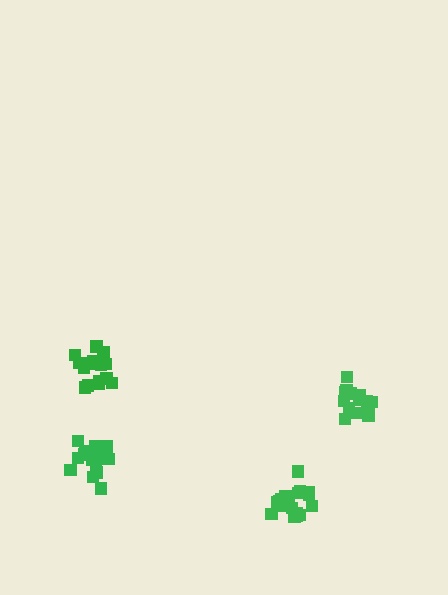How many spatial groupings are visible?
There are 4 spatial groupings.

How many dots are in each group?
Group 1: 17 dots, Group 2: 20 dots, Group 3: 16 dots, Group 4: 16 dots (69 total).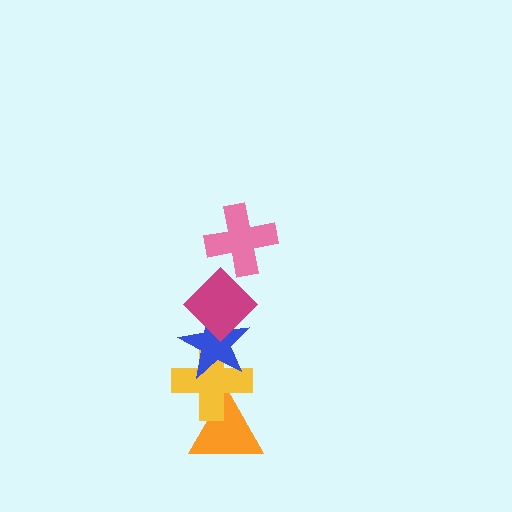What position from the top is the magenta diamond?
The magenta diamond is 2nd from the top.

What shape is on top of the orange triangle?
The yellow cross is on top of the orange triangle.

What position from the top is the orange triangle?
The orange triangle is 5th from the top.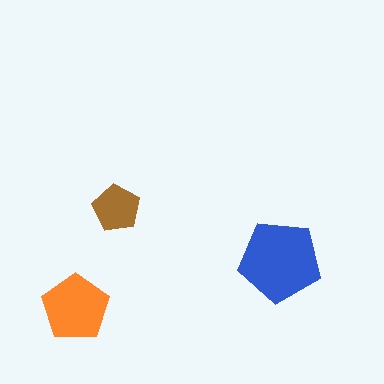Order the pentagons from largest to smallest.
the blue one, the orange one, the brown one.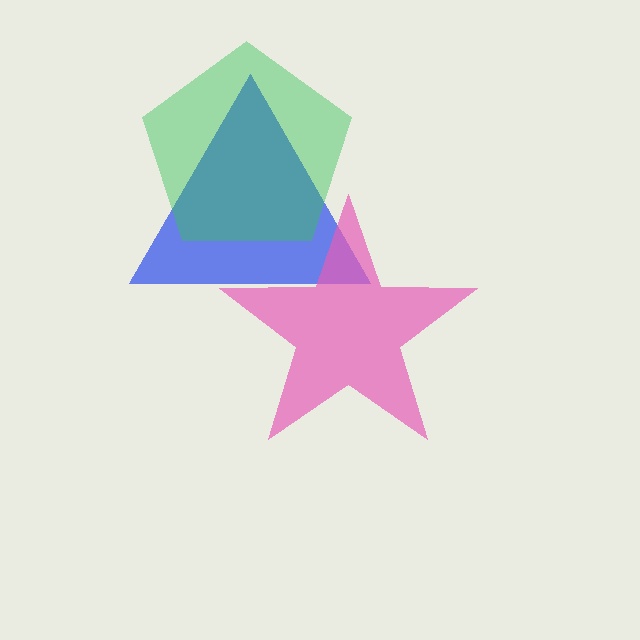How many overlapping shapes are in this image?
There are 3 overlapping shapes in the image.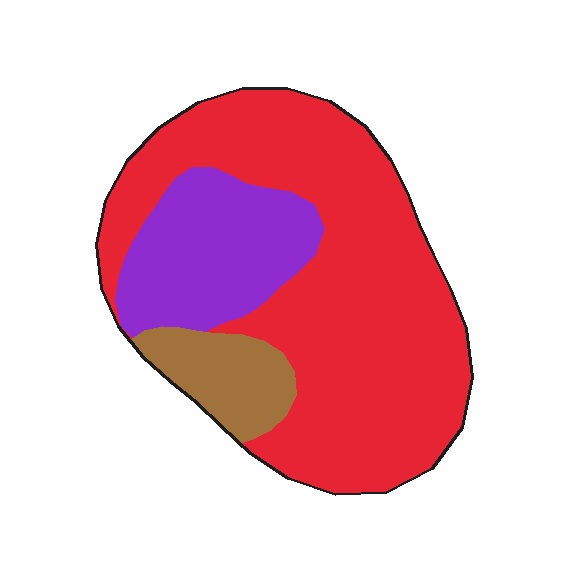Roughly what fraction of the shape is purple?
Purple takes up less than a quarter of the shape.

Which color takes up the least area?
Brown, at roughly 10%.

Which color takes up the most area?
Red, at roughly 65%.